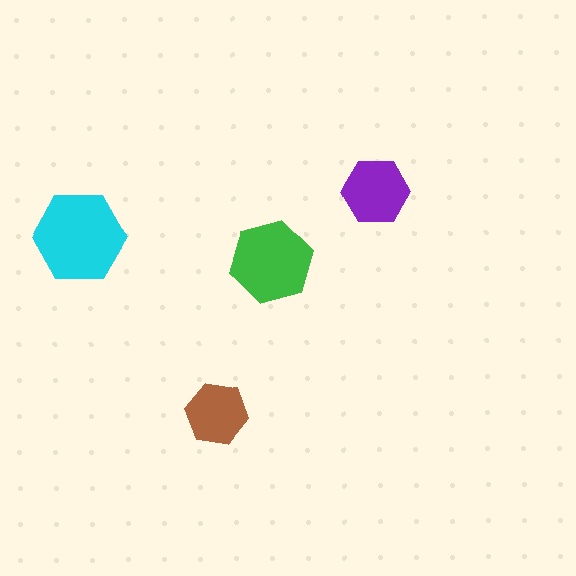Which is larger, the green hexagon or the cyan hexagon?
The cyan one.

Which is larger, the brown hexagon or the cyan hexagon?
The cyan one.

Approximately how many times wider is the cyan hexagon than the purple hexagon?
About 1.5 times wider.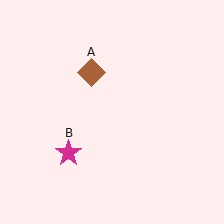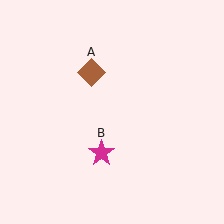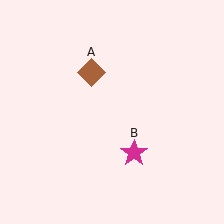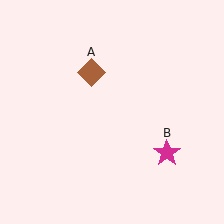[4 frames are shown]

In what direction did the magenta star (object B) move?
The magenta star (object B) moved right.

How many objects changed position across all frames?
1 object changed position: magenta star (object B).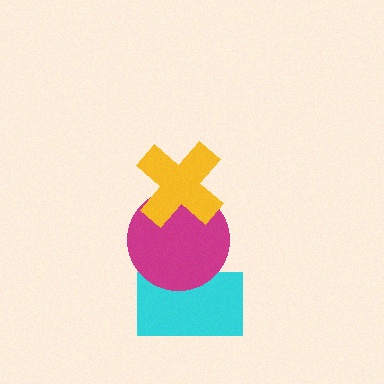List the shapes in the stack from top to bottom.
From top to bottom: the yellow cross, the magenta circle, the cyan rectangle.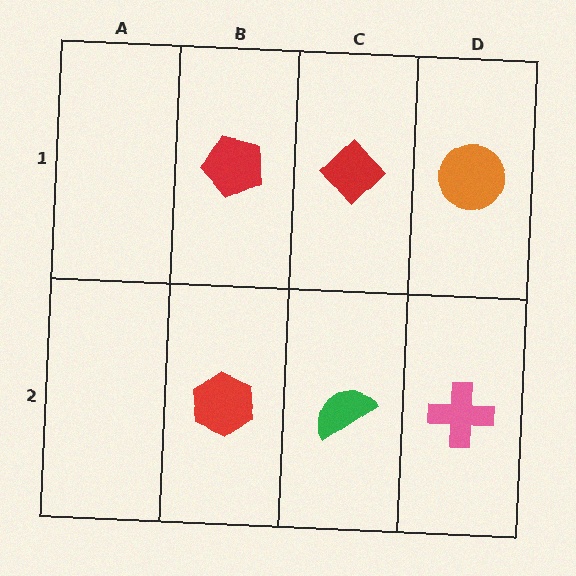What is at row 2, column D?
A pink cross.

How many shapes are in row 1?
3 shapes.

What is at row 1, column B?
A red pentagon.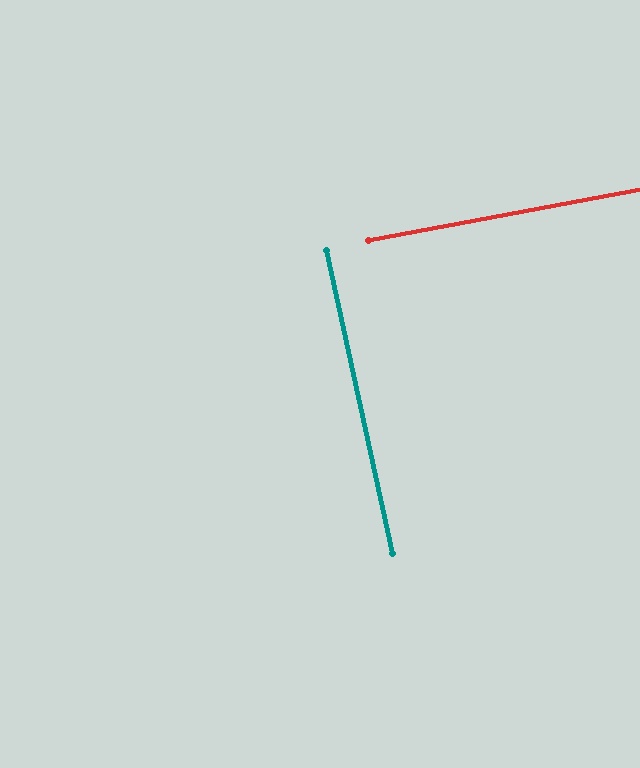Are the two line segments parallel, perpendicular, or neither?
Perpendicular — they meet at approximately 88°.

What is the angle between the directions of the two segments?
Approximately 88 degrees.